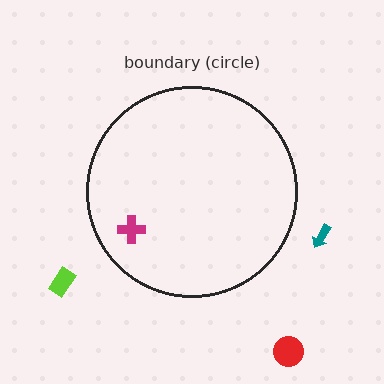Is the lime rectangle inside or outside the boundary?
Outside.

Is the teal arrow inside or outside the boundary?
Outside.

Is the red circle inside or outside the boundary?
Outside.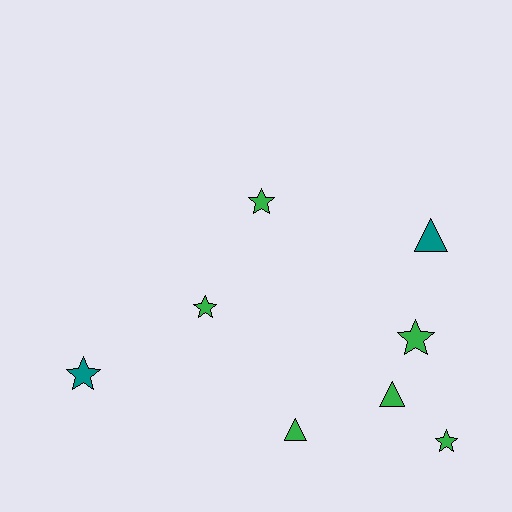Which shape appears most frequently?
Star, with 5 objects.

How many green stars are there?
There are 4 green stars.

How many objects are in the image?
There are 8 objects.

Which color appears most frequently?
Green, with 6 objects.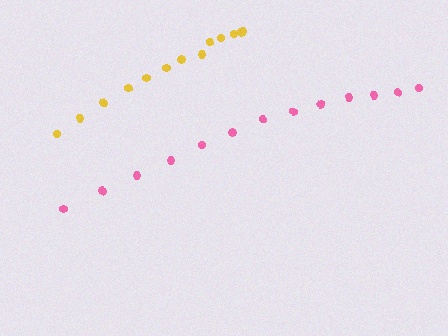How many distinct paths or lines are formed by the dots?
There are 2 distinct paths.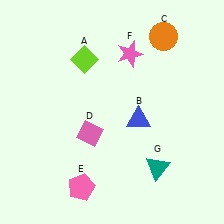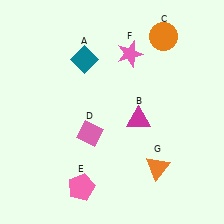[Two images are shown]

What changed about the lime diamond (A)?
In Image 1, A is lime. In Image 2, it changed to teal.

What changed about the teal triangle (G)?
In Image 1, G is teal. In Image 2, it changed to orange.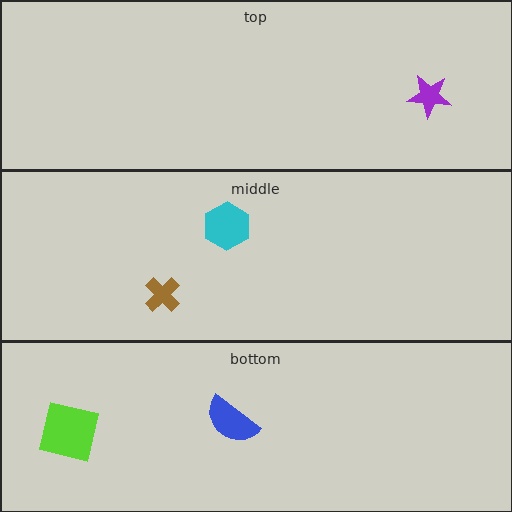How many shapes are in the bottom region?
2.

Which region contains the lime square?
The bottom region.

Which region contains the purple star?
The top region.